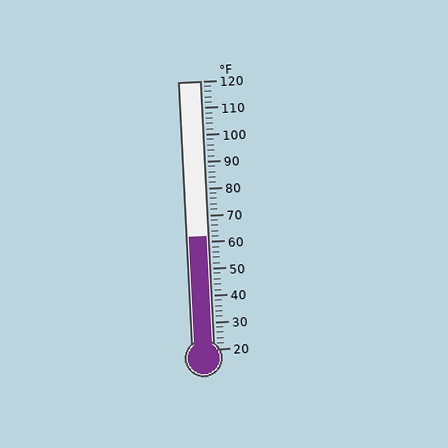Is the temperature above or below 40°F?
The temperature is above 40°F.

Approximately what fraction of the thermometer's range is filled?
The thermometer is filled to approximately 40% of its range.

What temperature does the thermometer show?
The thermometer shows approximately 62°F.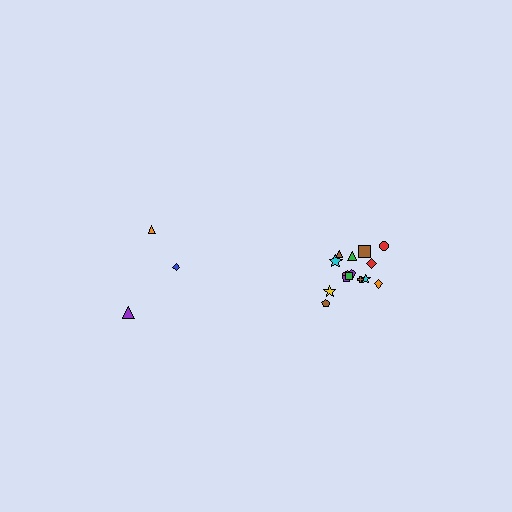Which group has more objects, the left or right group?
The right group.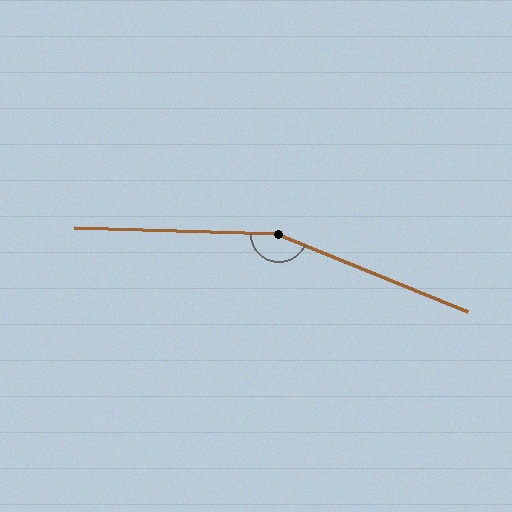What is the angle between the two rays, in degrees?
Approximately 160 degrees.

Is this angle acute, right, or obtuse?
It is obtuse.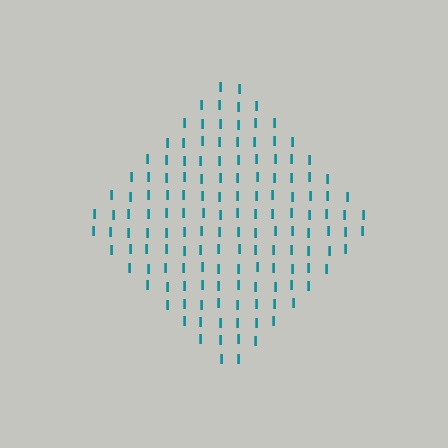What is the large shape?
The large shape is a diamond.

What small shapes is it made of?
It is made of small letter I's.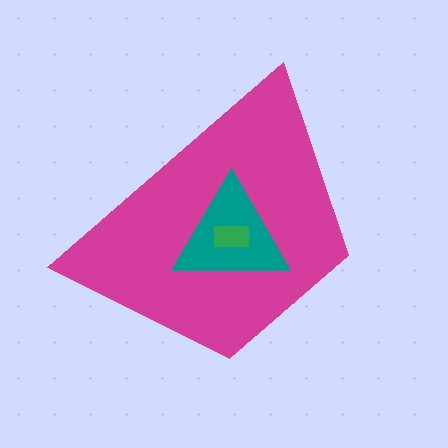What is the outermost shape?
The magenta trapezoid.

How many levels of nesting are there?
3.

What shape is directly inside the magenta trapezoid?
The teal triangle.